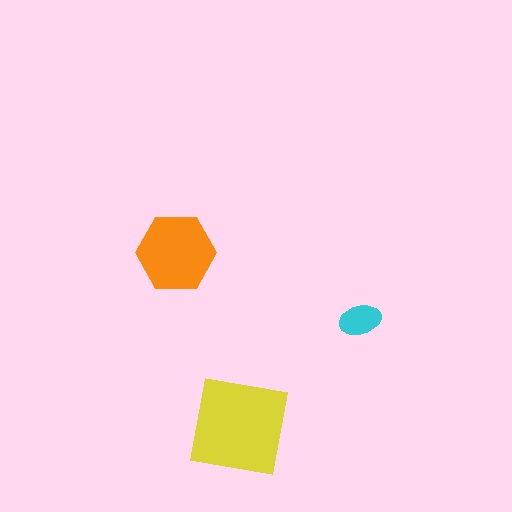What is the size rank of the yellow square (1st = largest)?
1st.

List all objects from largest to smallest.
The yellow square, the orange hexagon, the cyan ellipse.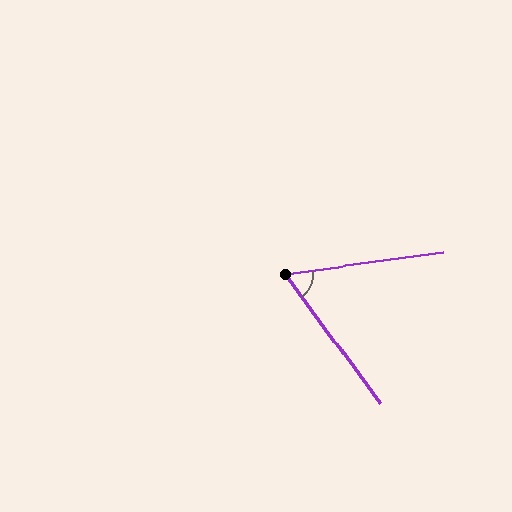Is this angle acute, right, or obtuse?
It is acute.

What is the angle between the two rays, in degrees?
Approximately 62 degrees.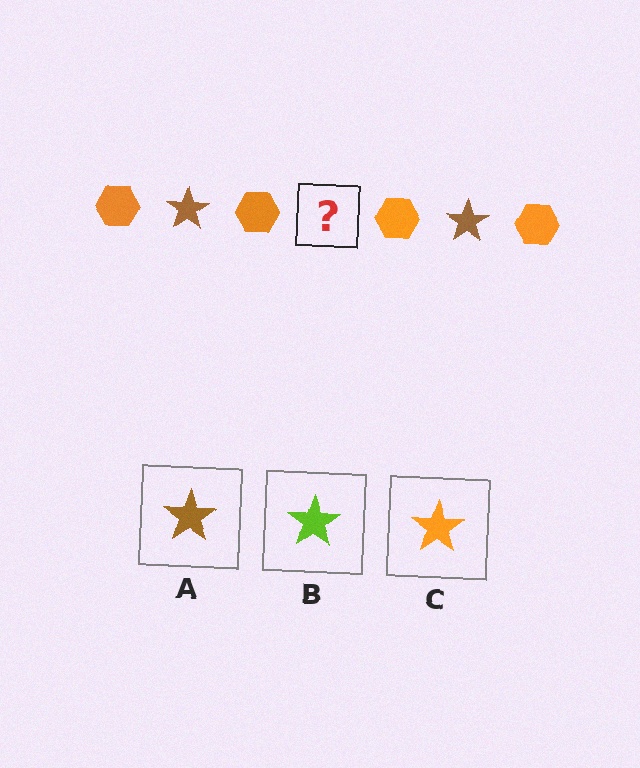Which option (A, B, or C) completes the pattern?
A.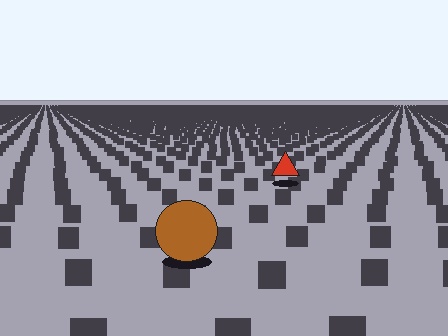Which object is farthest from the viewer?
The red triangle is farthest from the viewer. It appears smaller and the ground texture around it is denser.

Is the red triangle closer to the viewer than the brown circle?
No. The brown circle is closer — you can tell from the texture gradient: the ground texture is coarser near it.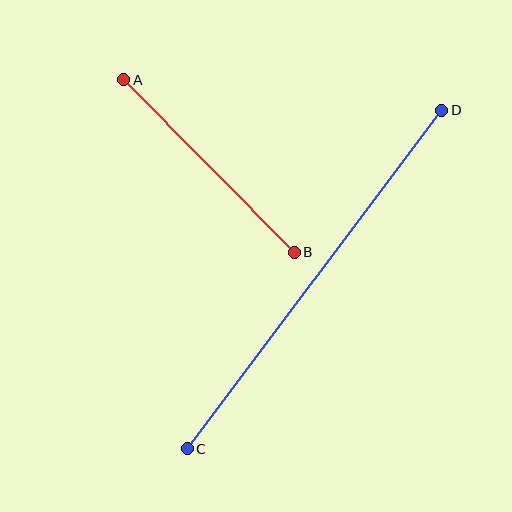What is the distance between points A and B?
The distance is approximately 242 pixels.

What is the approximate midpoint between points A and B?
The midpoint is at approximately (209, 166) pixels.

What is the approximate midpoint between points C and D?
The midpoint is at approximately (314, 280) pixels.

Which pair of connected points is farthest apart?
Points C and D are farthest apart.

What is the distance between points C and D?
The distance is approximately 424 pixels.